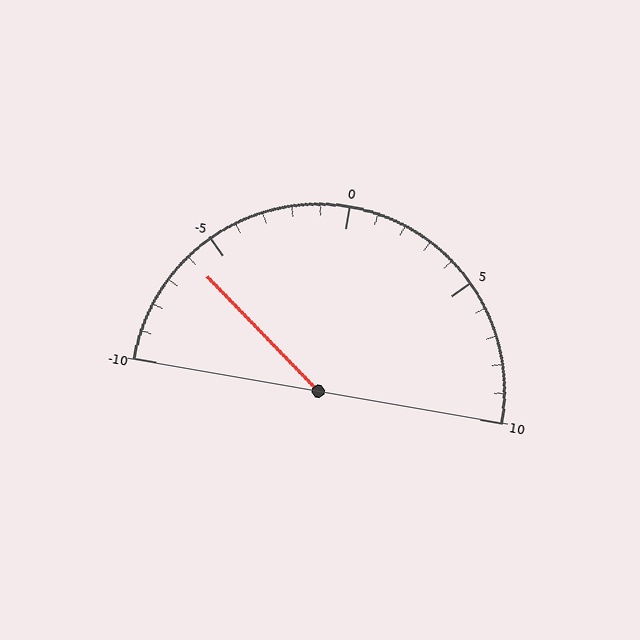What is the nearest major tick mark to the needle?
The nearest major tick mark is -5.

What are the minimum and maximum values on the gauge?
The gauge ranges from -10 to 10.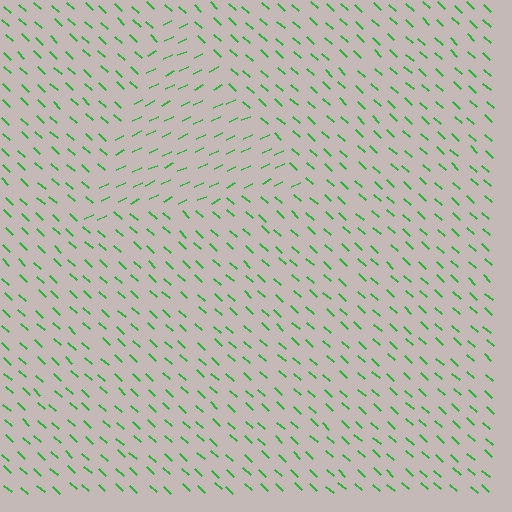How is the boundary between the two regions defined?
The boundary is defined purely by a change in line orientation (approximately 69 degrees difference). All lines are the same color and thickness.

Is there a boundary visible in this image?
Yes, there is a texture boundary formed by a change in line orientation.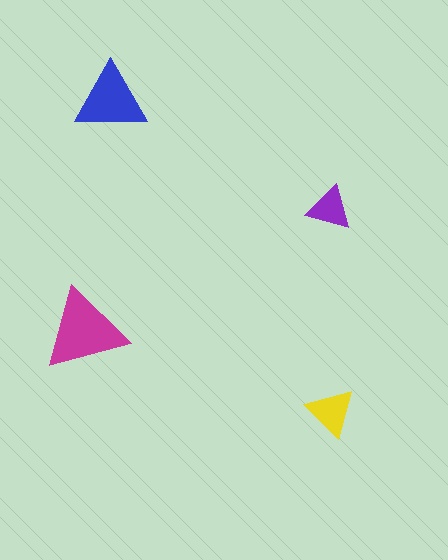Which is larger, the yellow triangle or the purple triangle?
The yellow one.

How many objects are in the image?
There are 4 objects in the image.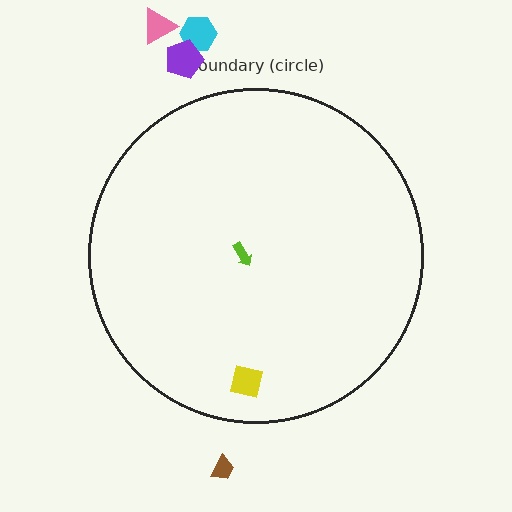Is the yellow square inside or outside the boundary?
Inside.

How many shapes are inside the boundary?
2 inside, 4 outside.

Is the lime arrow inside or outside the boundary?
Inside.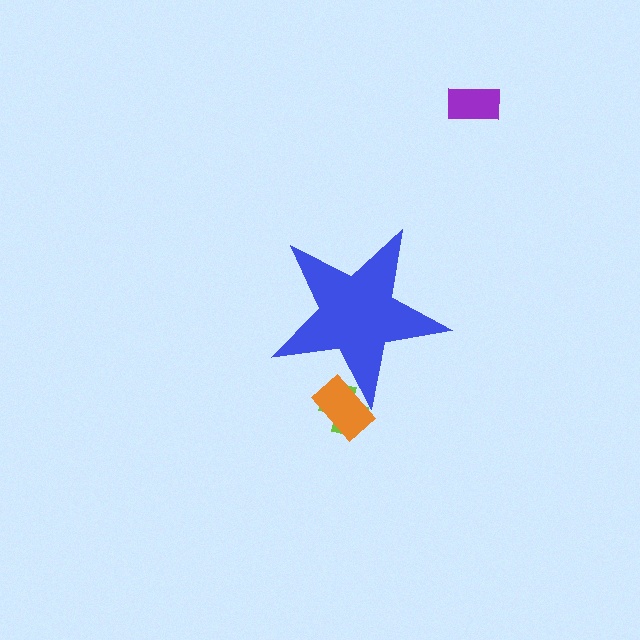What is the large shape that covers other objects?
A blue star.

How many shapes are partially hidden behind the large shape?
2 shapes are partially hidden.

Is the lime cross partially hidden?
Yes, the lime cross is partially hidden behind the blue star.